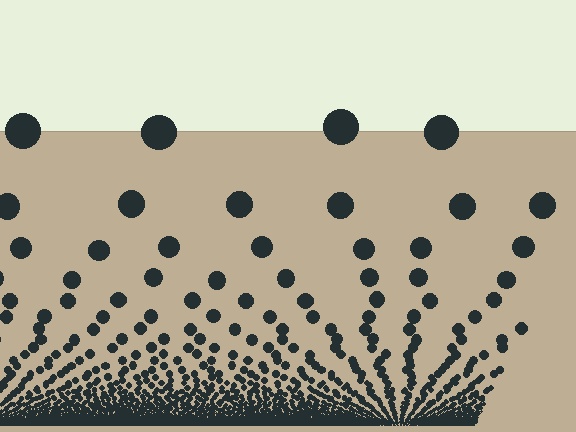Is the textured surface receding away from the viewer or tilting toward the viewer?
The surface appears to tilt toward the viewer. Texture elements get larger and sparser toward the top.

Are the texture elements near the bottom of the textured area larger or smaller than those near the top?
Smaller. The gradient is inverted — elements near the bottom are smaller and denser.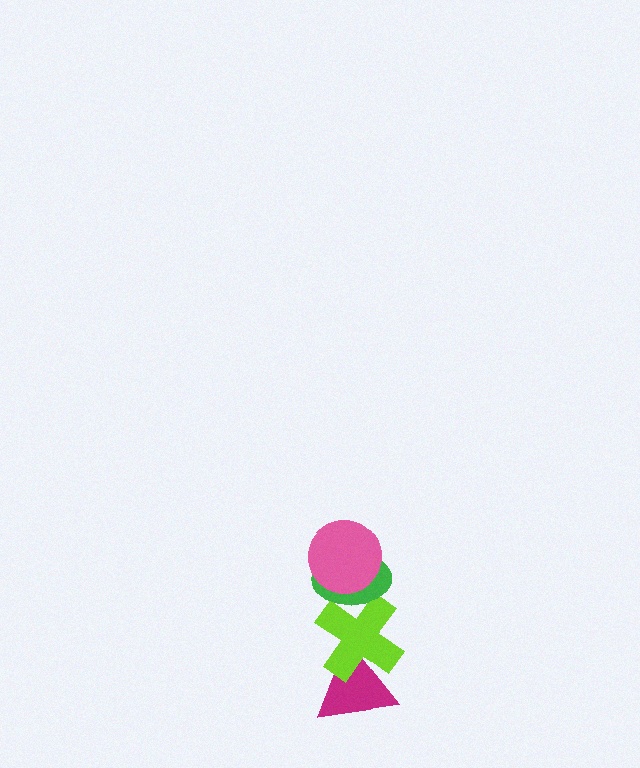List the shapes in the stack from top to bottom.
From top to bottom: the pink circle, the green ellipse, the lime cross, the magenta triangle.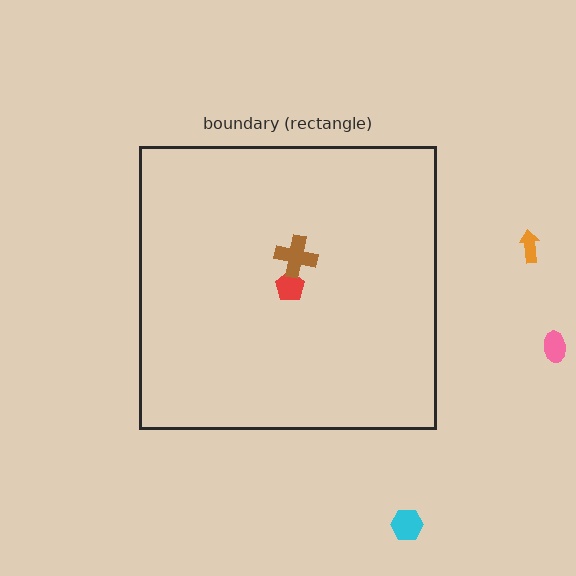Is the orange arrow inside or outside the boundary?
Outside.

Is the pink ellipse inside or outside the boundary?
Outside.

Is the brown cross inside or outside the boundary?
Inside.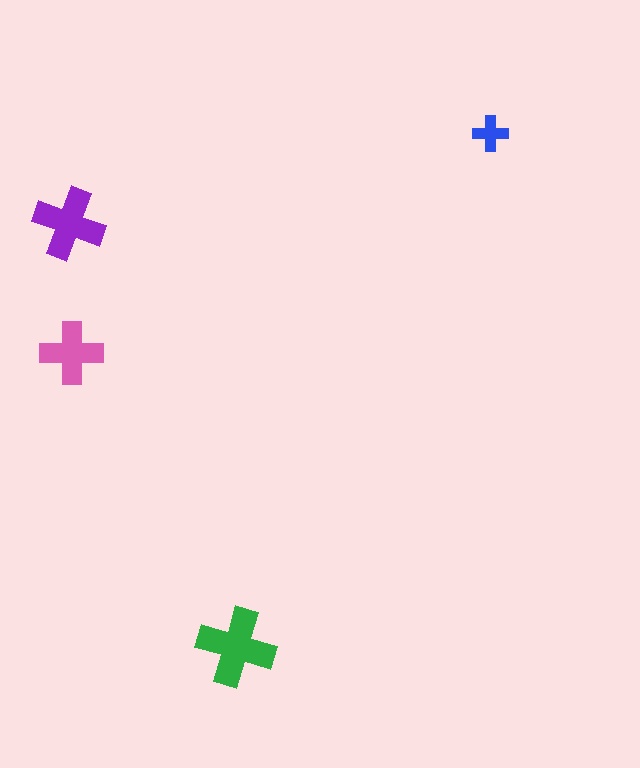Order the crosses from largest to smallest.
the green one, the purple one, the pink one, the blue one.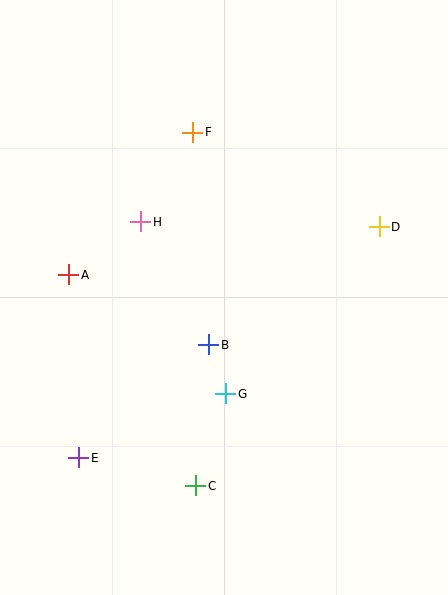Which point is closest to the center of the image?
Point B at (209, 345) is closest to the center.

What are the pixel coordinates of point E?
Point E is at (79, 458).